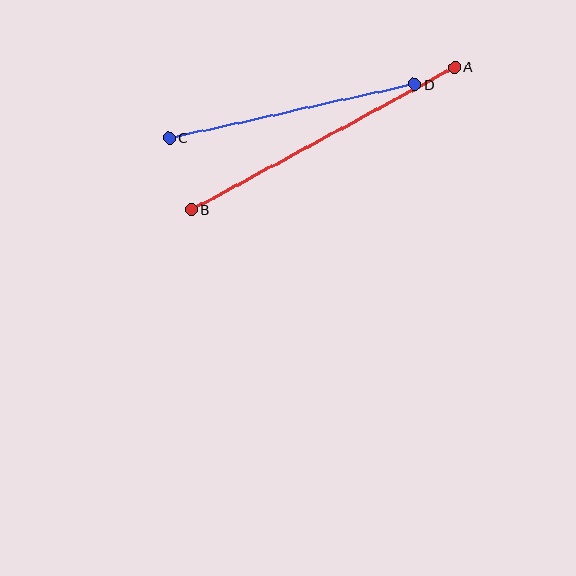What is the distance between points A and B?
The distance is approximately 299 pixels.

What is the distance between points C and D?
The distance is approximately 251 pixels.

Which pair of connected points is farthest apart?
Points A and B are farthest apart.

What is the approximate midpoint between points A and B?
The midpoint is at approximately (323, 138) pixels.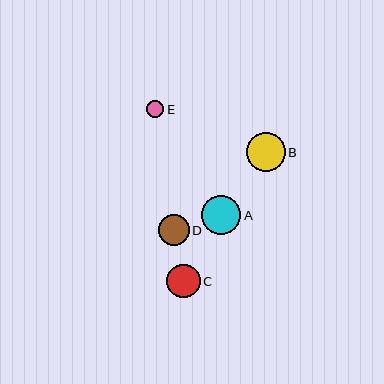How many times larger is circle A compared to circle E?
Circle A is approximately 2.2 times the size of circle E.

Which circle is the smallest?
Circle E is the smallest with a size of approximately 17 pixels.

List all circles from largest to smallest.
From largest to smallest: B, A, C, D, E.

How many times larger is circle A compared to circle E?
Circle A is approximately 2.2 times the size of circle E.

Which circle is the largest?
Circle B is the largest with a size of approximately 39 pixels.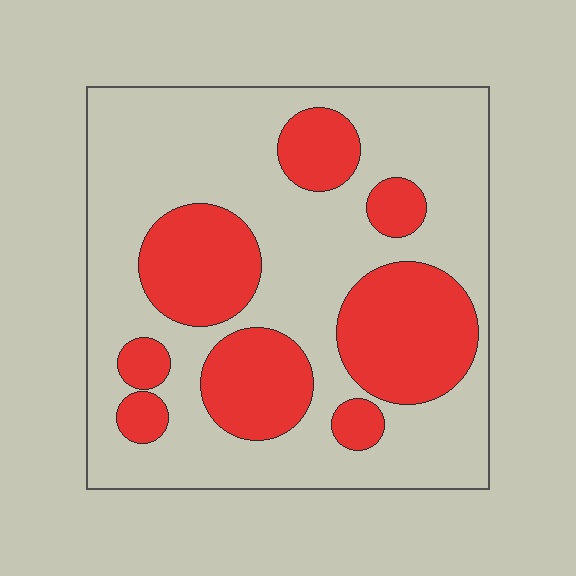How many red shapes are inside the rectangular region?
8.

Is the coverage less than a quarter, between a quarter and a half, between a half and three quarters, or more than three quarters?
Between a quarter and a half.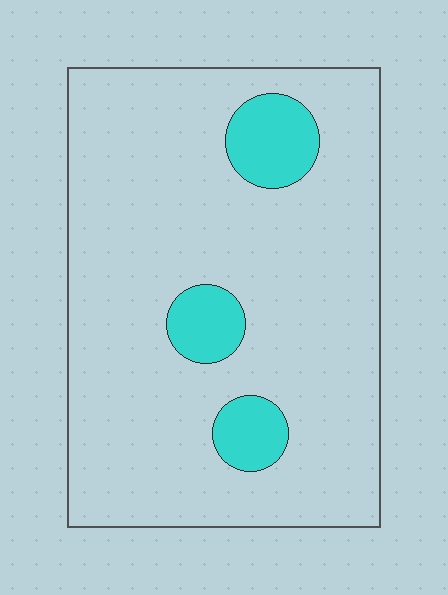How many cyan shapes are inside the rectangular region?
3.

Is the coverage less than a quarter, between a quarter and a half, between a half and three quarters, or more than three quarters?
Less than a quarter.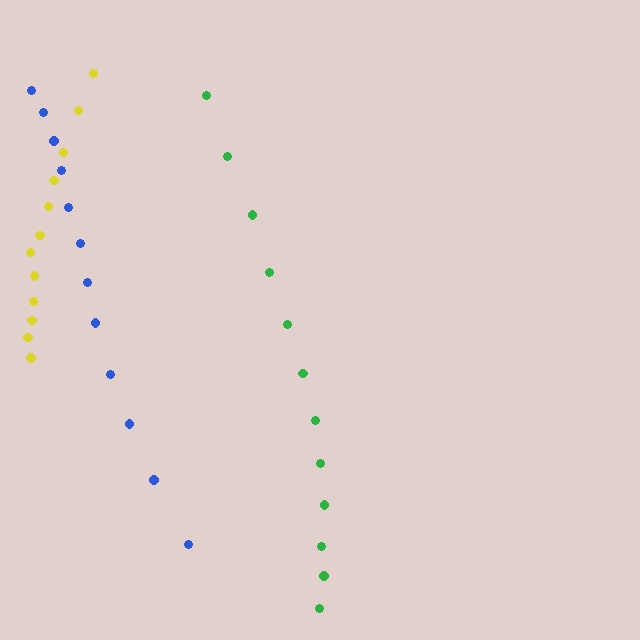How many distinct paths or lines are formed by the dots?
There are 3 distinct paths.